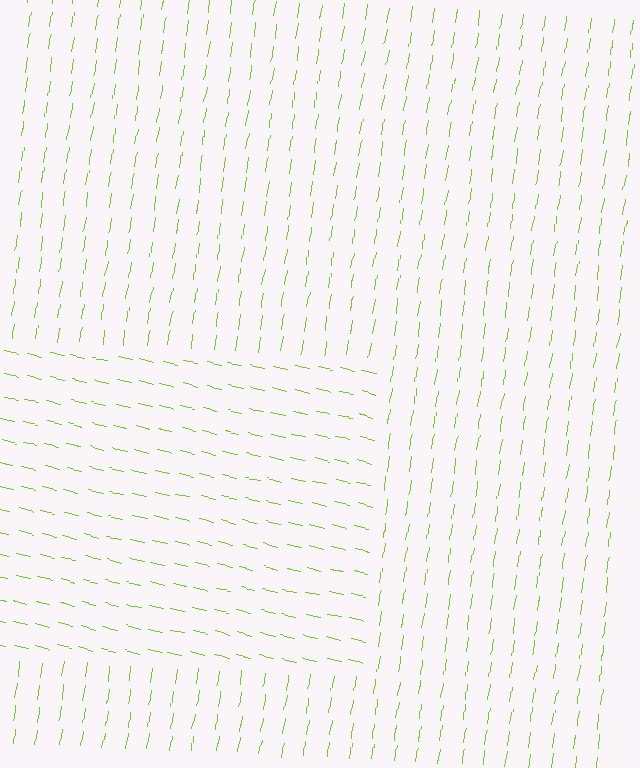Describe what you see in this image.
The image is filled with small lime line segments. A rectangle region in the image has lines oriented differently from the surrounding lines, creating a visible texture boundary.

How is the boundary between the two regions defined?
The boundary is defined purely by a change in line orientation (approximately 85 degrees difference). All lines are the same color and thickness.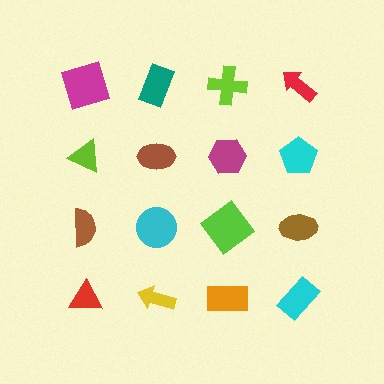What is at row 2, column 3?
A magenta hexagon.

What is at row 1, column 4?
A red arrow.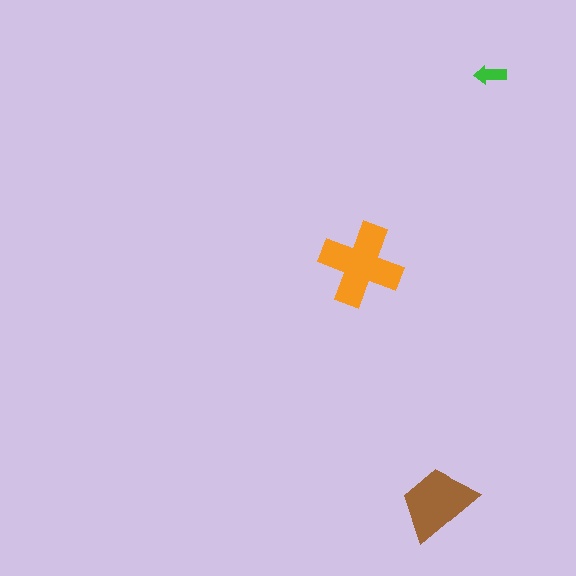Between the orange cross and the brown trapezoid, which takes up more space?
The orange cross.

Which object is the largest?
The orange cross.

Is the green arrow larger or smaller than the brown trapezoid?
Smaller.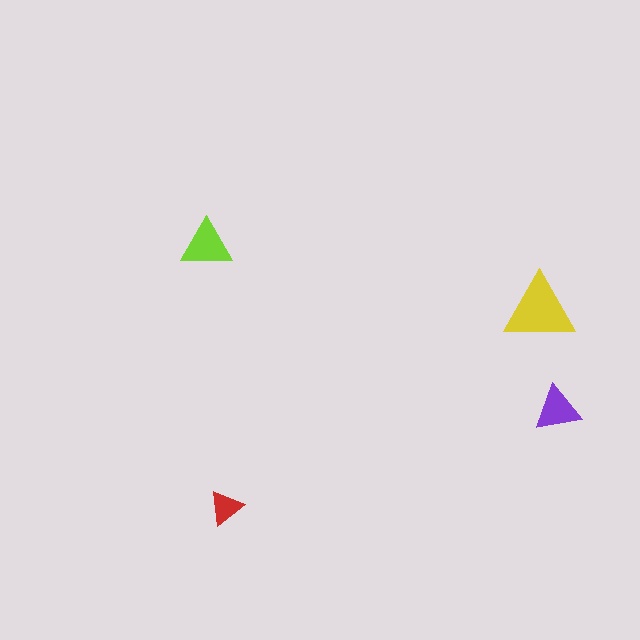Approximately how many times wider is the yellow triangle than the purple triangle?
About 1.5 times wider.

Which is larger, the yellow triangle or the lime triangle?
The yellow one.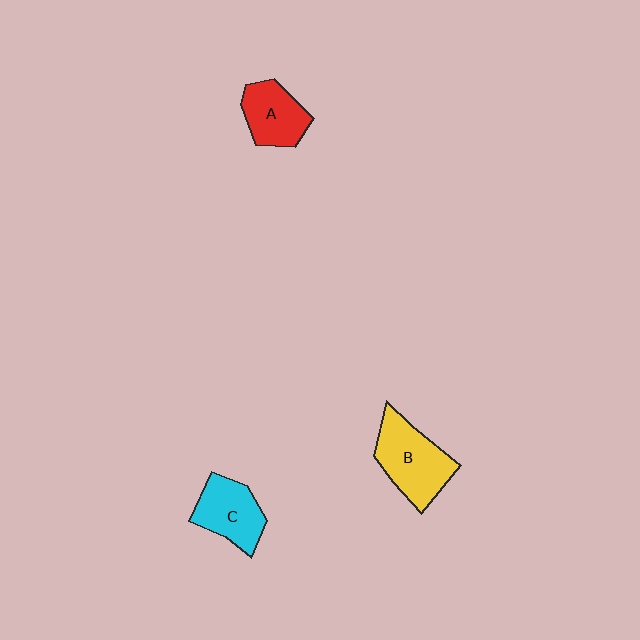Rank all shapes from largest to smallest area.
From largest to smallest: B (yellow), C (cyan), A (red).